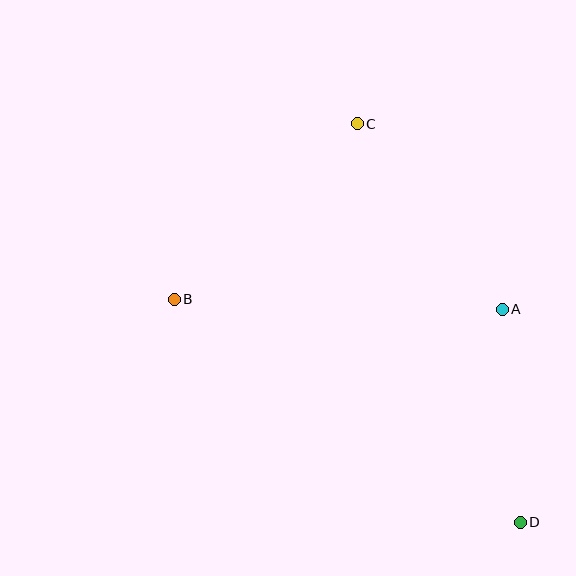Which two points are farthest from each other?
Points C and D are farthest from each other.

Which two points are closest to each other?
Points A and D are closest to each other.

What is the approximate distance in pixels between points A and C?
The distance between A and C is approximately 236 pixels.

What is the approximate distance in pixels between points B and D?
The distance between B and D is approximately 411 pixels.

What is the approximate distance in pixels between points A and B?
The distance between A and B is approximately 328 pixels.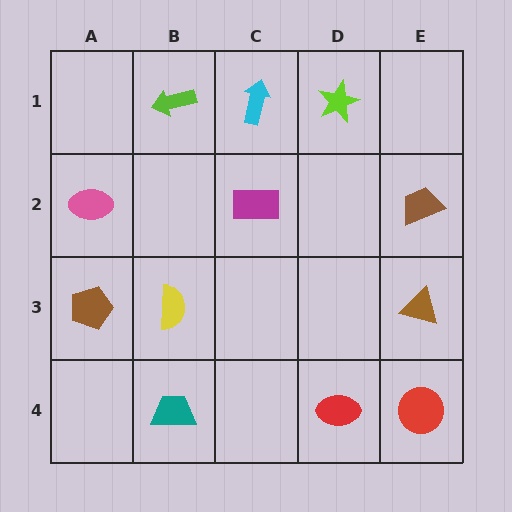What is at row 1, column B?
A lime arrow.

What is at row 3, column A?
A brown pentagon.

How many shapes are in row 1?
3 shapes.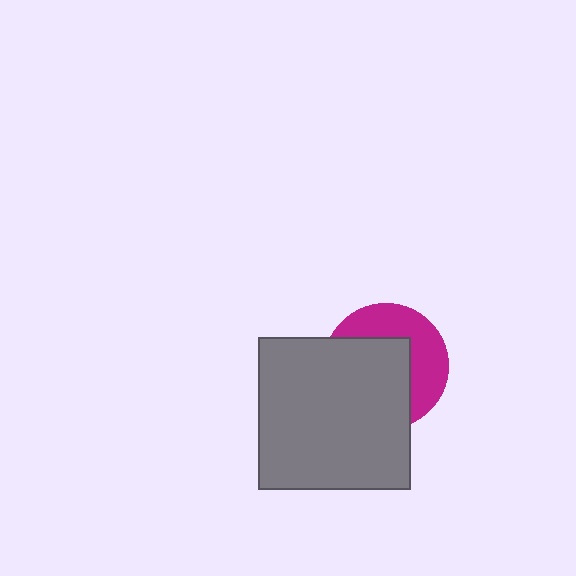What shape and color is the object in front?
The object in front is a gray square.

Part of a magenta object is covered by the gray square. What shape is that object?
It is a circle.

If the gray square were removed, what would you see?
You would see the complete magenta circle.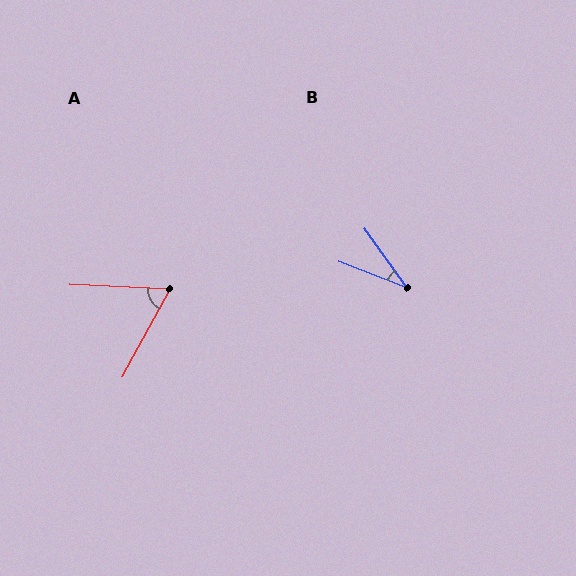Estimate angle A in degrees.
Approximately 65 degrees.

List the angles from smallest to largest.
B (33°), A (65°).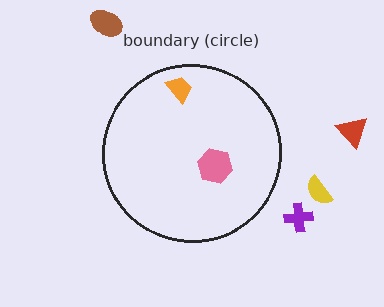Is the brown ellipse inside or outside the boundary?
Outside.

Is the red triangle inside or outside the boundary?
Outside.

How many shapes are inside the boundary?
2 inside, 4 outside.